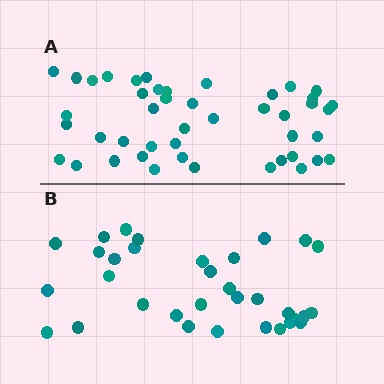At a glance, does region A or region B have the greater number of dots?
Region A (the top region) has more dots.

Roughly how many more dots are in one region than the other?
Region A has roughly 12 or so more dots than region B.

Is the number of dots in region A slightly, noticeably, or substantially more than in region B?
Region A has noticeably more, but not dramatically so. The ratio is roughly 1.4 to 1.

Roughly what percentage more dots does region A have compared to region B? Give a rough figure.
About 35% more.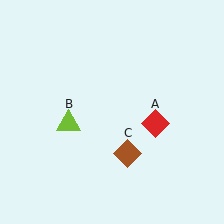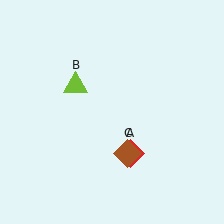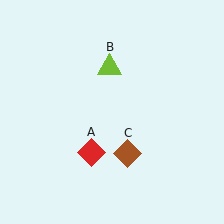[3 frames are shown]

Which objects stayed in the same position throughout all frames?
Brown diamond (object C) remained stationary.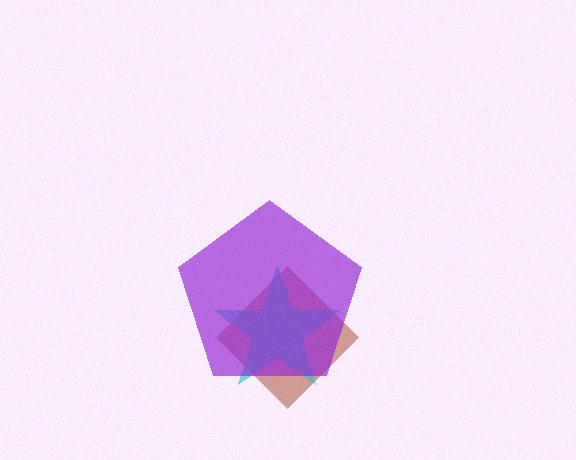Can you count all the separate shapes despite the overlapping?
Yes, there are 3 separate shapes.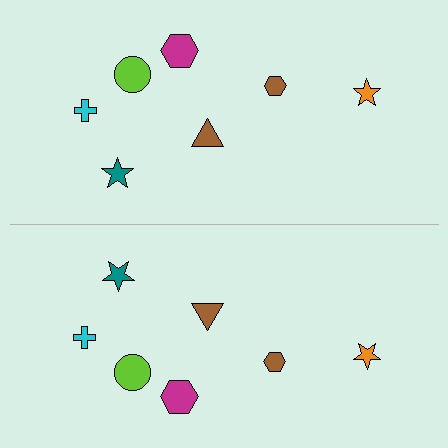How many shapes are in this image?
There are 14 shapes in this image.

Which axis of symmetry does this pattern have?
The pattern has a horizontal axis of symmetry running through the center of the image.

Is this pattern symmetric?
Yes, this pattern has bilateral (reflection) symmetry.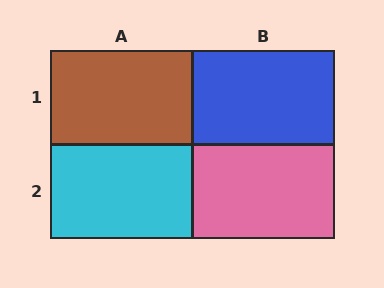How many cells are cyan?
1 cell is cyan.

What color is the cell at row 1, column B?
Blue.